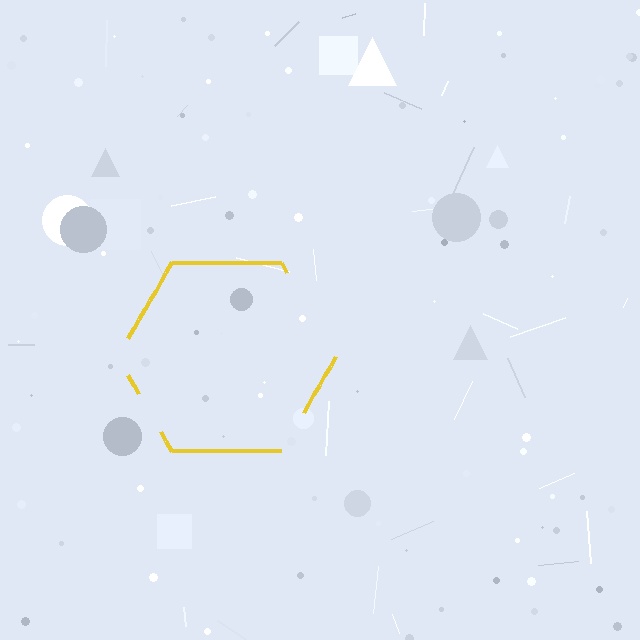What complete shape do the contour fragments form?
The contour fragments form a hexagon.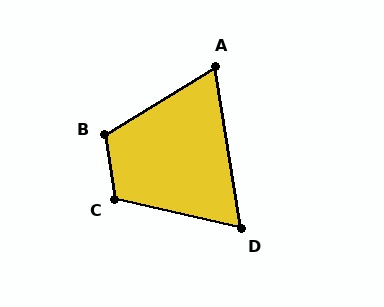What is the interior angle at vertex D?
Approximately 68 degrees (acute).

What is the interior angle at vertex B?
Approximately 112 degrees (obtuse).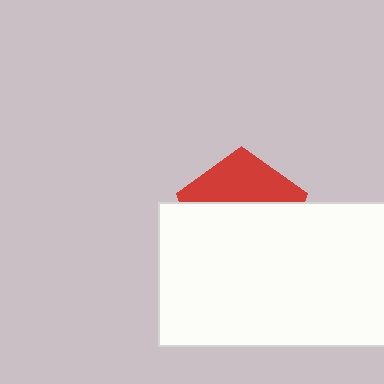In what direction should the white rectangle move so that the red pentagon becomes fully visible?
The white rectangle should move down. That is the shortest direction to clear the overlap and leave the red pentagon fully visible.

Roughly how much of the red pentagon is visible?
A small part of it is visible (roughly 36%).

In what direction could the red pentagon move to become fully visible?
The red pentagon could move up. That would shift it out from behind the white rectangle entirely.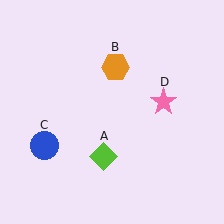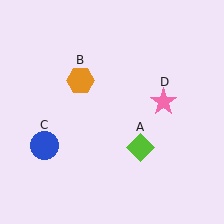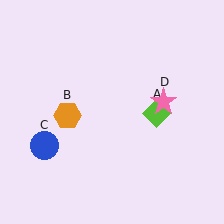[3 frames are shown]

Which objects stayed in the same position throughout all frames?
Blue circle (object C) and pink star (object D) remained stationary.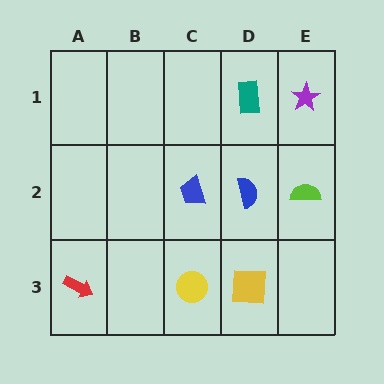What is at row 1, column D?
A teal rectangle.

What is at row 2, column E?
A lime semicircle.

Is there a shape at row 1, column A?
No, that cell is empty.